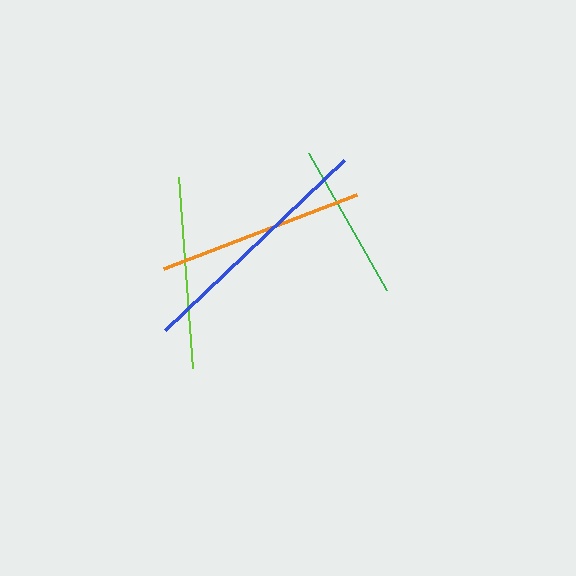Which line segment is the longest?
The blue line is the longest at approximately 247 pixels.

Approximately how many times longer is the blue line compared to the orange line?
The blue line is approximately 1.2 times the length of the orange line.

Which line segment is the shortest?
The green line is the shortest at approximately 158 pixels.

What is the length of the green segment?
The green segment is approximately 158 pixels long.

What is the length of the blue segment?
The blue segment is approximately 247 pixels long.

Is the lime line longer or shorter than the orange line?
The orange line is longer than the lime line.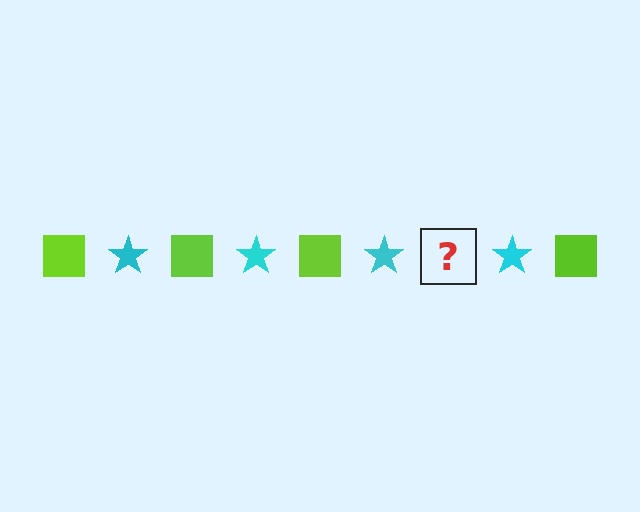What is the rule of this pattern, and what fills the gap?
The rule is that the pattern alternates between lime square and cyan star. The gap should be filled with a lime square.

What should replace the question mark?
The question mark should be replaced with a lime square.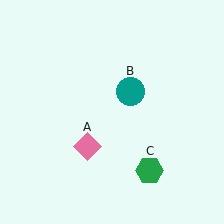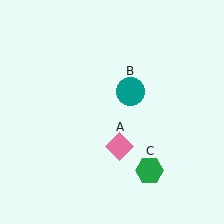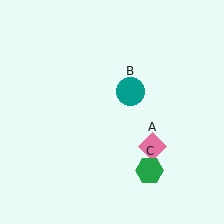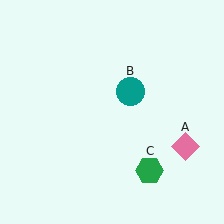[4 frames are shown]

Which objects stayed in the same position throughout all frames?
Teal circle (object B) and green hexagon (object C) remained stationary.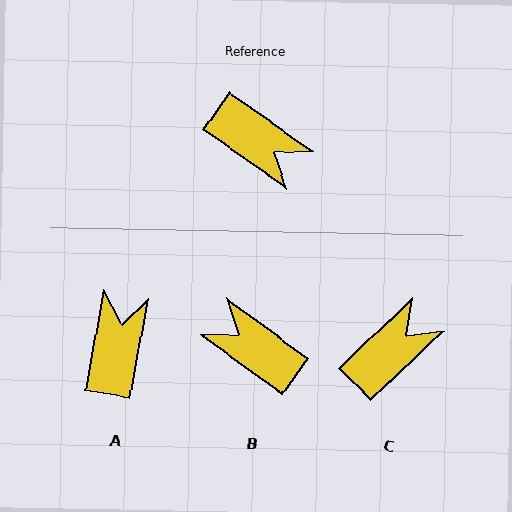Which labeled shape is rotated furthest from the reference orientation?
B, about 179 degrees away.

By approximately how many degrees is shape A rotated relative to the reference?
Approximately 115 degrees counter-clockwise.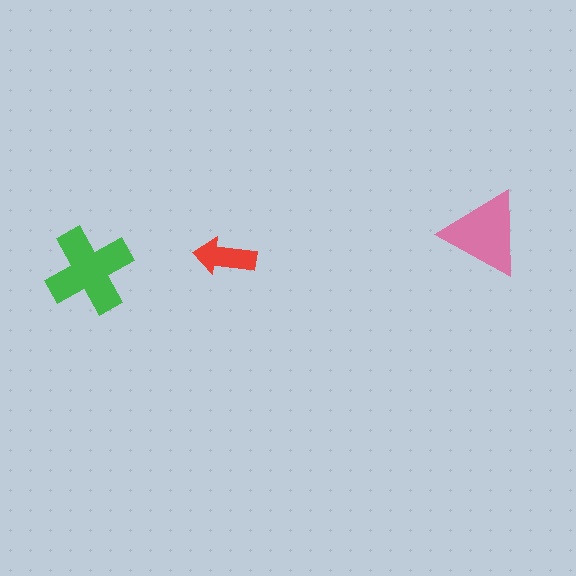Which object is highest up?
The pink triangle is topmost.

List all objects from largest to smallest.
The green cross, the pink triangle, the red arrow.